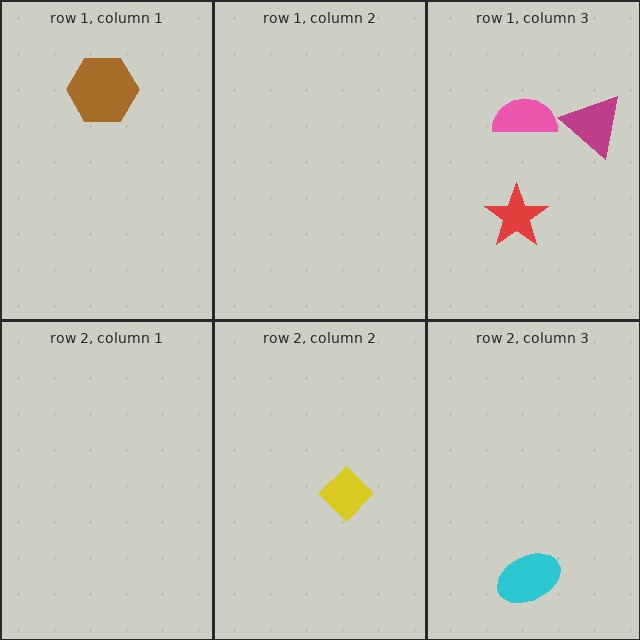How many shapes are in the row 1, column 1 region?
1.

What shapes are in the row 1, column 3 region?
The pink semicircle, the magenta triangle, the red star.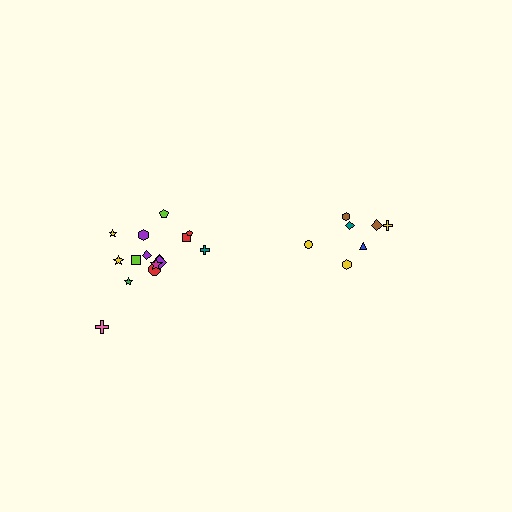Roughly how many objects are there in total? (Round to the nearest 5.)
Roughly 20 objects in total.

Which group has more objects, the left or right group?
The left group.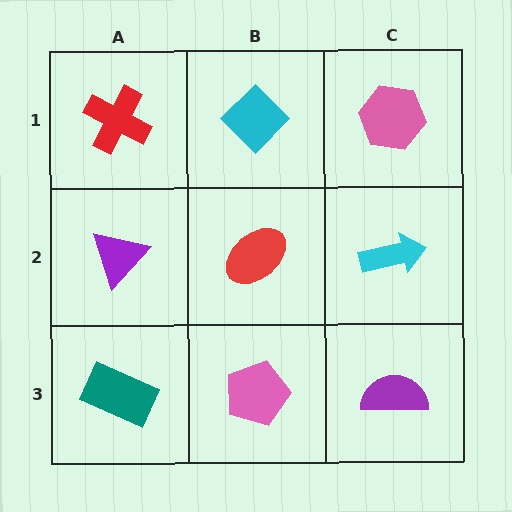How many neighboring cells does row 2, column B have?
4.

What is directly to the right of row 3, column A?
A pink pentagon.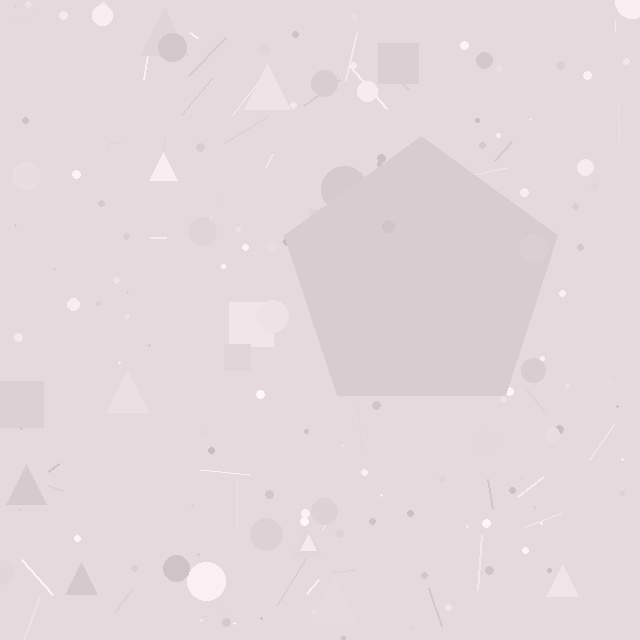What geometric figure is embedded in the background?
A pentagon is embedded in the background.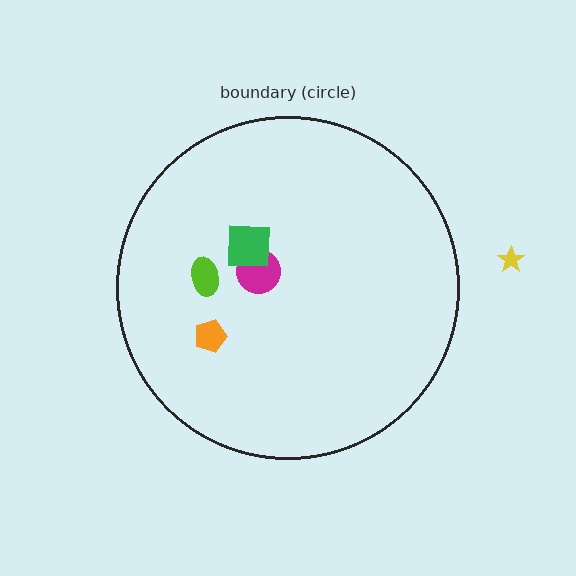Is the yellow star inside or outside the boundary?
Outside.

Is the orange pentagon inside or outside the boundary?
Inside.